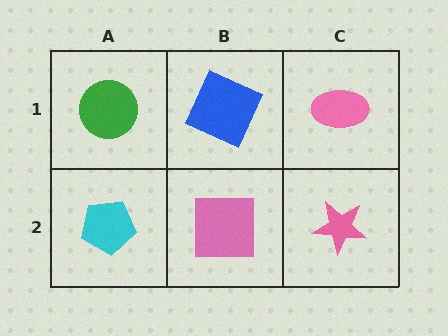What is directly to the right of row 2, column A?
A pink square.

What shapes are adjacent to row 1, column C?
A pink star (row 2, column C), a blue square (row 1, column B).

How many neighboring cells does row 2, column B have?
3.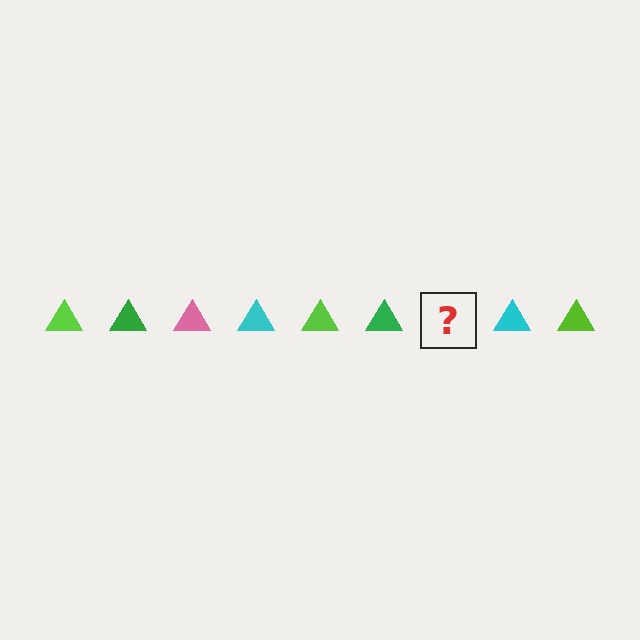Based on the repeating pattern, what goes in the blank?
The blank should be a pink triangle.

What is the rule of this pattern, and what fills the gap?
The rule is that the pattern cycles through lime, green, pink, cyan triangles. The gap should be filled with a pink triangle.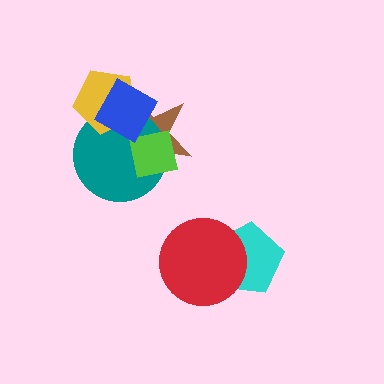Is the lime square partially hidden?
Yes, it is partially covered by another shape.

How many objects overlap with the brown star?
4 objects overlap with the brown star.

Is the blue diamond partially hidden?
No, no other shape covers it.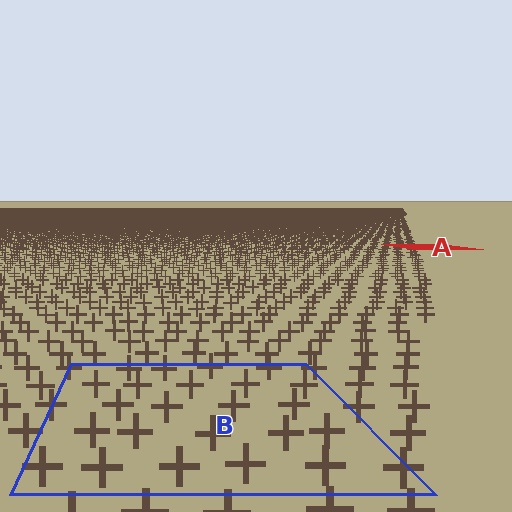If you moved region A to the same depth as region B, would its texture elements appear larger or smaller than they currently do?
They would appear larger. At a closer depth, the same texture elements are projected at a bigger on-screen size.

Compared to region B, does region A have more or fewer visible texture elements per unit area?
Region A has more texture elements per unit area — they are packed more densely because it is farther away.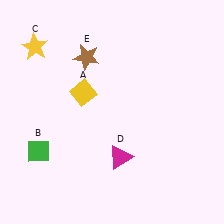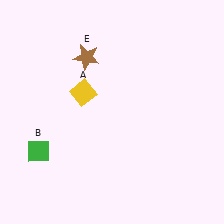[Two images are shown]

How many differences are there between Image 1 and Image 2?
There are 2 differences between the two images.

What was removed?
The yellow star (C), the magenta triangle (D) were removed in Image 2.